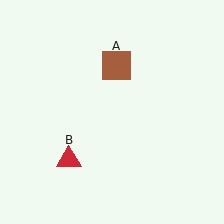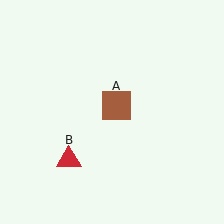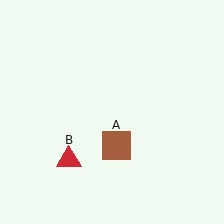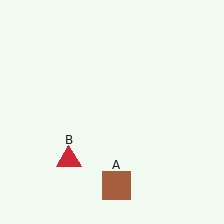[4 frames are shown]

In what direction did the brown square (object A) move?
The brown square (object A) moved down.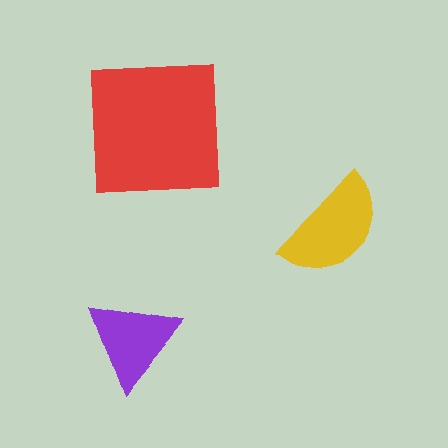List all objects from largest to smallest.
The red square, the yellow semicircle, the purple triangle.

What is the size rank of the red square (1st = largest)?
1st.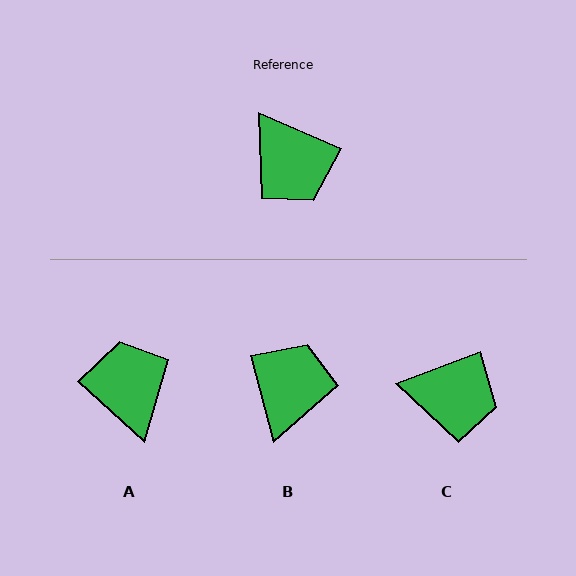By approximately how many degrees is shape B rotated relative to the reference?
Approximately 129 degrees counter-clockwise.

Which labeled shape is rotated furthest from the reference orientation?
A, about 161 degrees away.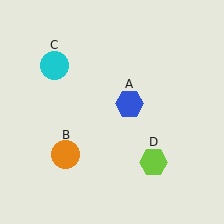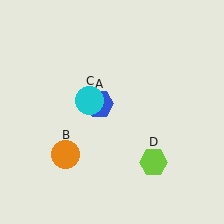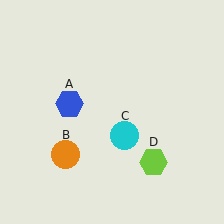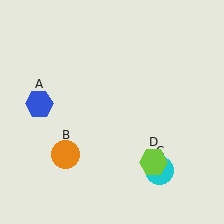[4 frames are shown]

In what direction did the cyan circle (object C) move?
The cyan circle (object C) moved down and to the right.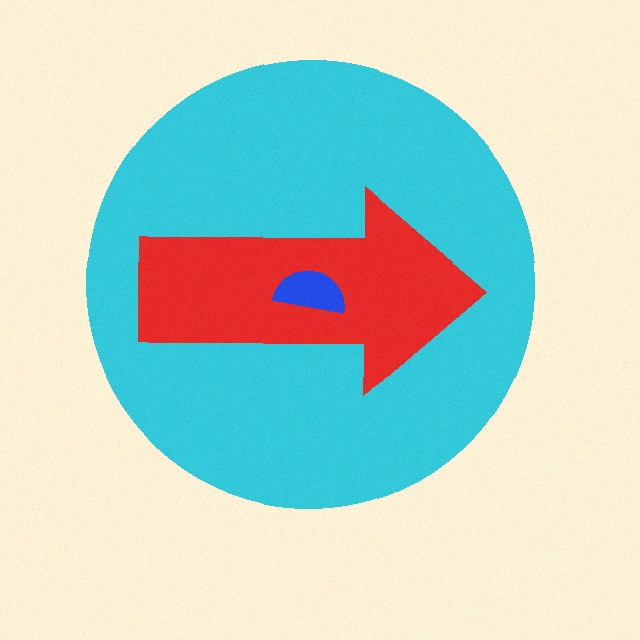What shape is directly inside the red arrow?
The blue semicircle.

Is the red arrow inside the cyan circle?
Yes.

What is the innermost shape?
The blue semicircle.